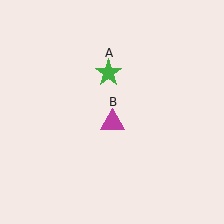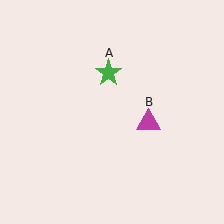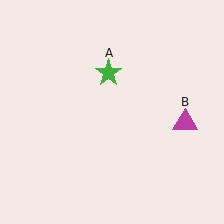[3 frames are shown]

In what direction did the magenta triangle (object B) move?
The magenta triangle (object B) moved right.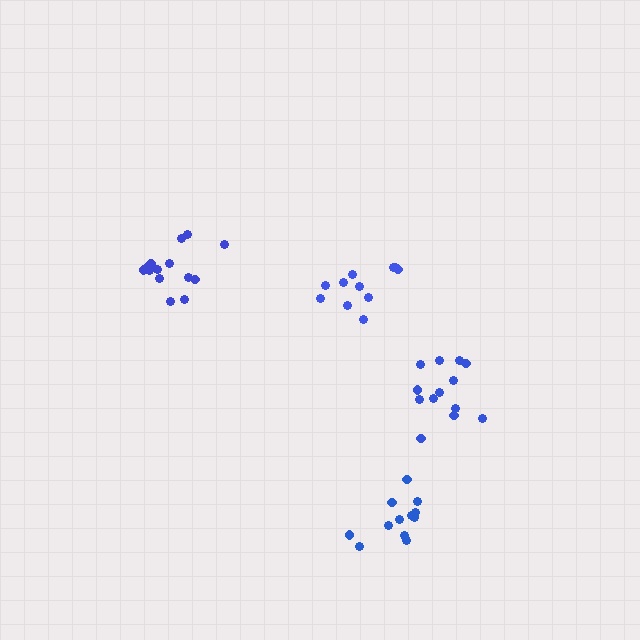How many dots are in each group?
Group 1: 11 dots, Group 2: 12 dots, Group 3: 14 dots, Group 4: 13 dots (50 total).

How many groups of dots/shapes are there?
There are 4 groups.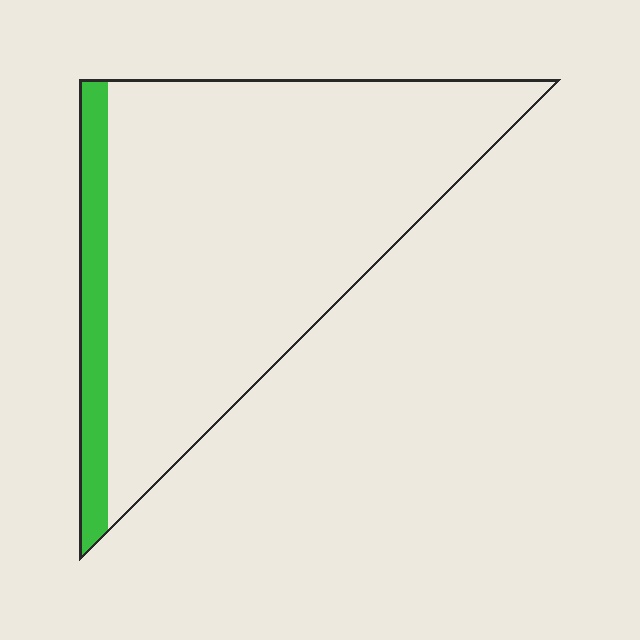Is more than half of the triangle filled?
No.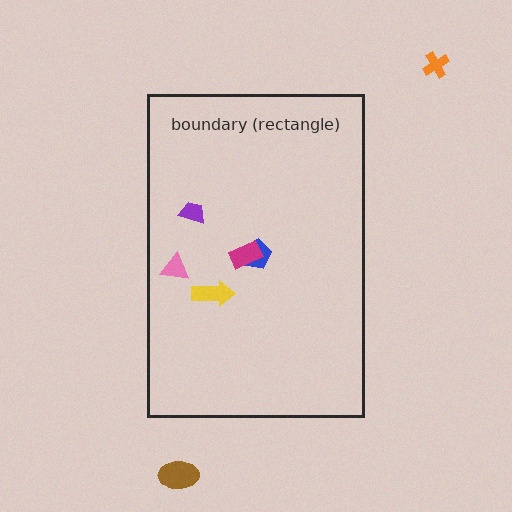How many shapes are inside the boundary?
5 inside, 2 outside.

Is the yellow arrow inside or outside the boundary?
Inside.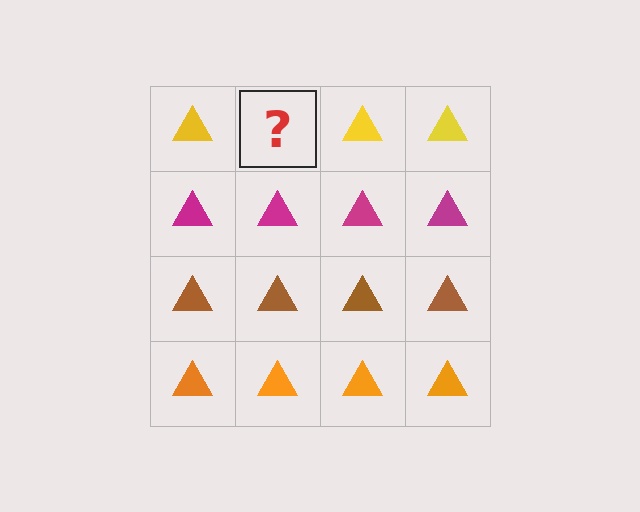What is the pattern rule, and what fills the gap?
The rule is that each row has a consistent color. The gap should be filled with a yellow triangle.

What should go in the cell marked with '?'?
The missing cell should contain a yellow triangle.